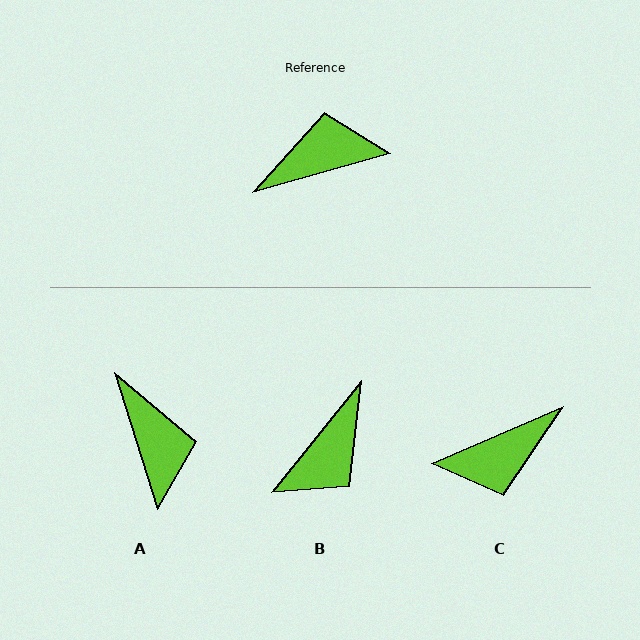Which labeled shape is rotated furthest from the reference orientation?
C, about 172 degrees away.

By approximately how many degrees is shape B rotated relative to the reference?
Approximately 144 degrees clockwise.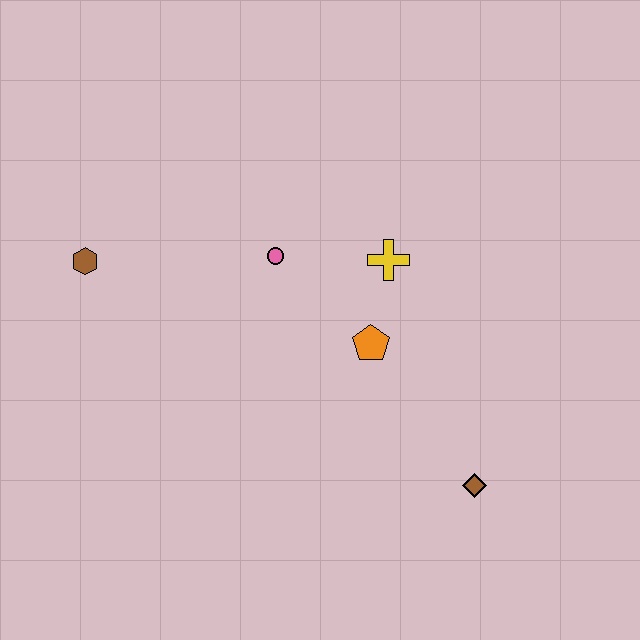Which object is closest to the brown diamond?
The orange pentagon is closest to the brown diamond.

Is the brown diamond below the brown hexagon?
Yes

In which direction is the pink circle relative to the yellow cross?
The pink circle is to the left of the yellow cross.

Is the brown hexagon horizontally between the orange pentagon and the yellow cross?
No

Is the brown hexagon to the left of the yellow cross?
Yes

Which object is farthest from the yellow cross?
The brown hexagon is farthest from the yellow cross.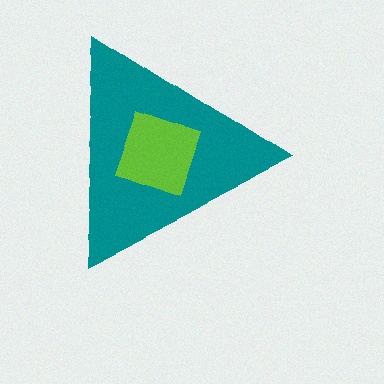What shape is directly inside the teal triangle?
The lime diamond.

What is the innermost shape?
The lime diamond.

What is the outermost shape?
The teal triangle.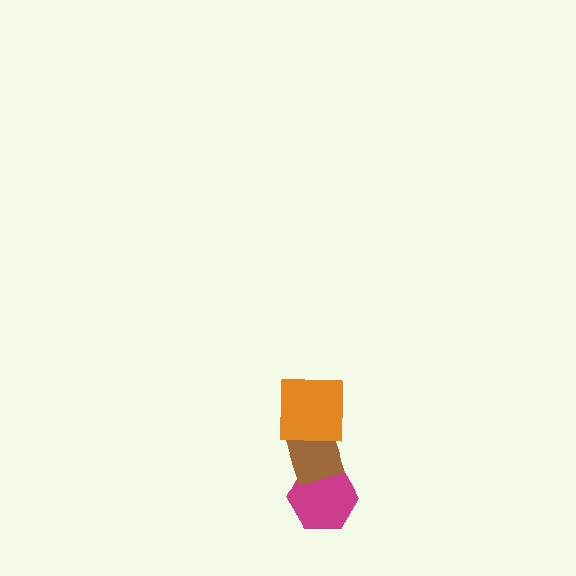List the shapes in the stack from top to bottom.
From top to bottom: the orange square, the brown diamond, the magenta hexagon.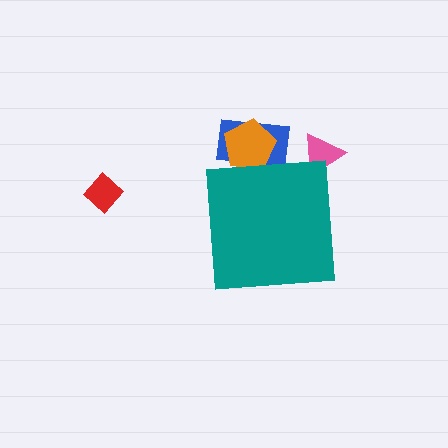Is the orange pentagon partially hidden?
Yes, the orange pentagon is partially hidden behind the teal square.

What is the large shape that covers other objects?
A teal square.